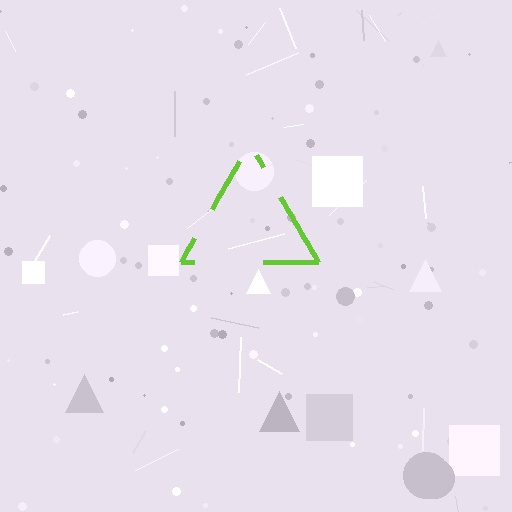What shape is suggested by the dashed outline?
The dashed outline suggests a triangle.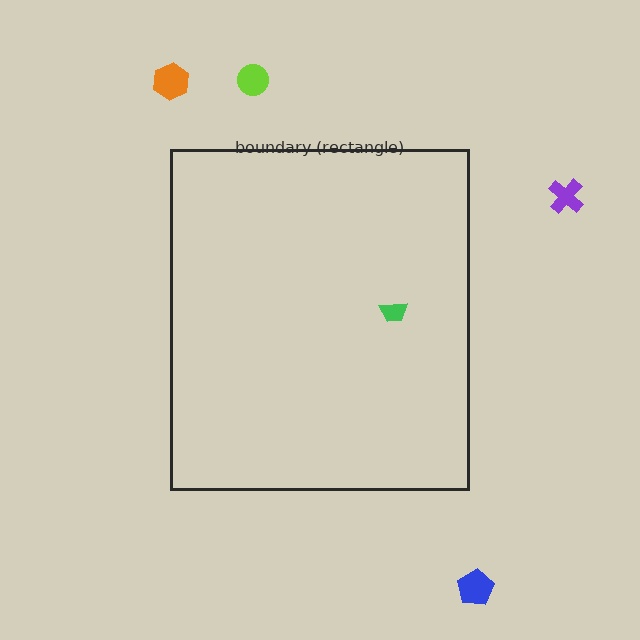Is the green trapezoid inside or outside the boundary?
Inside.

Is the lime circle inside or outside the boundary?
Outside.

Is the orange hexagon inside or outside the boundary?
Outside.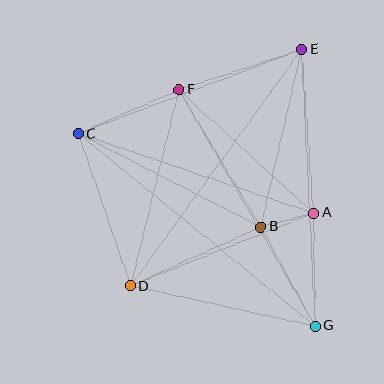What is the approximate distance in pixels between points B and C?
The distance between B and C is approximately 205 pixels.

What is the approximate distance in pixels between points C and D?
The distance between C and D is approximately 161 pixels.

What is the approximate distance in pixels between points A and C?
The distance between A and C is approximately 248 pixels.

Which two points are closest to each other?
Points A and B are closest to each other.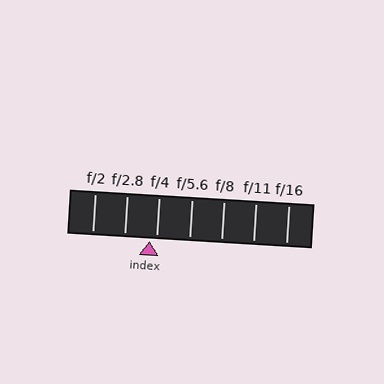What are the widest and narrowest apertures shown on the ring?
The widest aperture shown is f/2 and the narrowest is f/16.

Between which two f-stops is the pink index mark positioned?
The index mark is between f/2.8 and f/4.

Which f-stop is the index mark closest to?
The index mark is closest to f/4.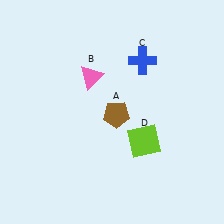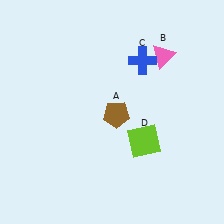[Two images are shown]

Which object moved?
The pink triangle (B) moved right.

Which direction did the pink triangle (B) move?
The pink triangle (B) moved right.